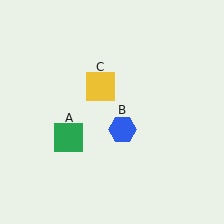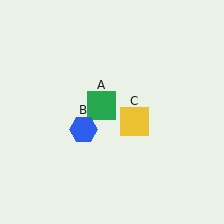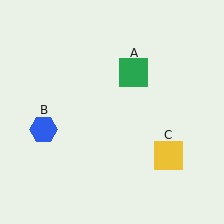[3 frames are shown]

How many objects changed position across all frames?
3 objects changed position: green square (object A), blue hexagon (object B), yellow square (object C).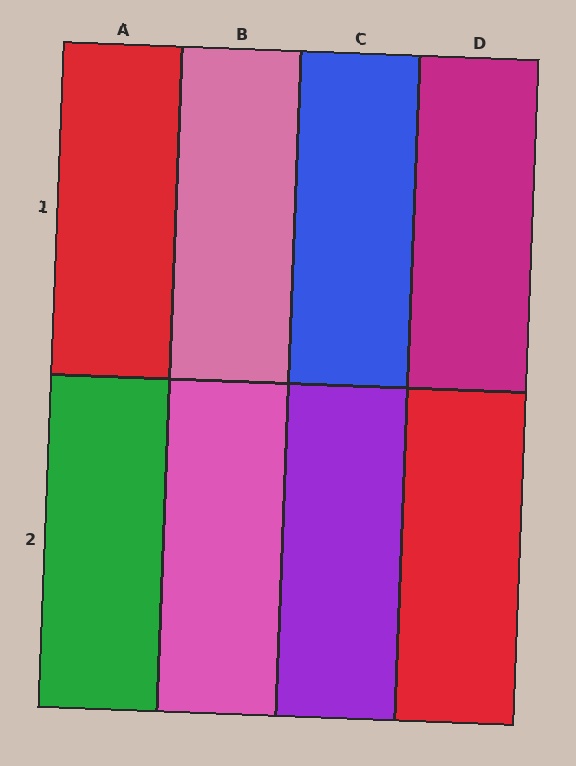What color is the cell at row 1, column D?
Magenta.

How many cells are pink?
2 cells are pink.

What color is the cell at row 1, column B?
Pink.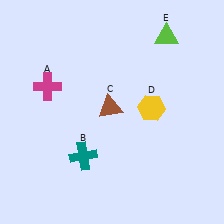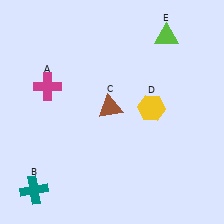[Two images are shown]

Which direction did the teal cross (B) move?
The teal cross (B) moved left.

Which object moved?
The teal cross (B) moved left.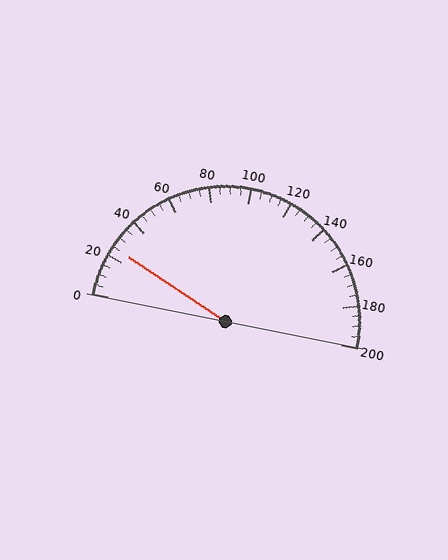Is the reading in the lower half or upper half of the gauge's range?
The reading is in the lower half of the range (0 to 200).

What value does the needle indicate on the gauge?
The needle indicates approximately 25.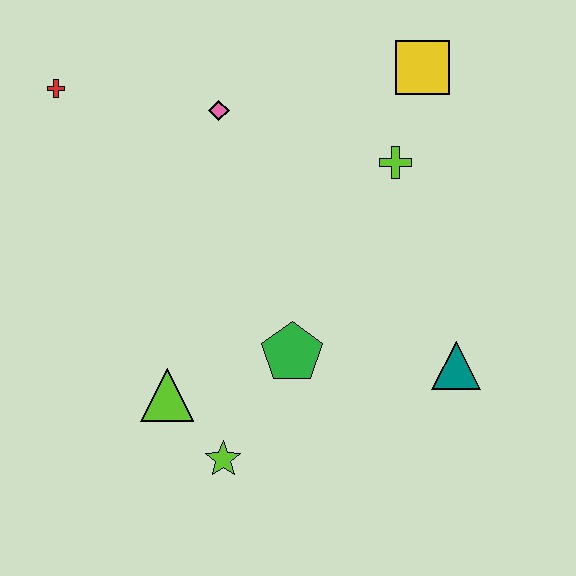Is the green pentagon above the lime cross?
No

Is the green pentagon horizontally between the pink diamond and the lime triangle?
No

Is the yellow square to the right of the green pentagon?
Yes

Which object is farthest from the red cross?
The teal triangle is farthest from the red cross.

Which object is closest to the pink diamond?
The red cross is closest to the pink diamond.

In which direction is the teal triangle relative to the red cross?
The teal triangle is to the right of the red cross.